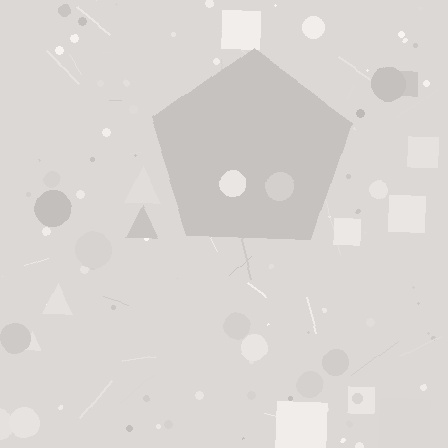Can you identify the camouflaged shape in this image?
The camouflaged shape is a pentagon.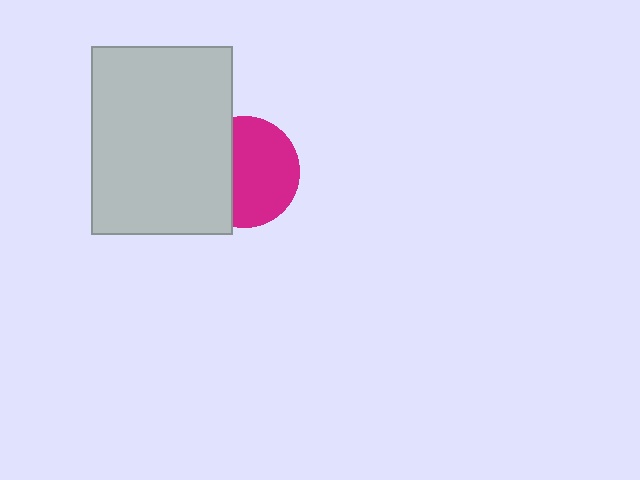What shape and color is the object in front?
The object in front is a light gray rectangle.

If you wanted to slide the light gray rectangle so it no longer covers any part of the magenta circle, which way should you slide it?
Slide it left — that is the most direct way to separate the two shapes.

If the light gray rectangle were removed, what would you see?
You would see the complete magenta circle.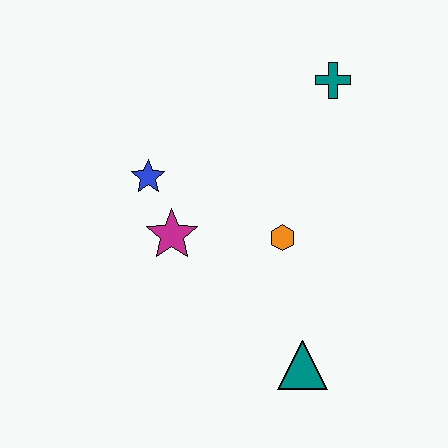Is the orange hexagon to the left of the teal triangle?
Yes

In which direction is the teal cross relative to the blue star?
The teal cross is to the right of the blue star.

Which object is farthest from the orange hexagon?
The teal cross is farthest from the orange hexagon.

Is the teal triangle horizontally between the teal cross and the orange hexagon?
Yes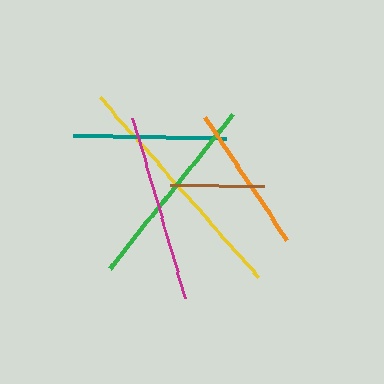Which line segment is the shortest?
The brown line is the shortest at approximately 94 pixels.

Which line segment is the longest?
The yellow line is the longest at approximately 240 pixels.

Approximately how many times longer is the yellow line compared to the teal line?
The yellow line is approximately 1.6 times the length of the teal line.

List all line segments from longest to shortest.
From longest to shortest: yellow, green, magenta, teal, orange, brown.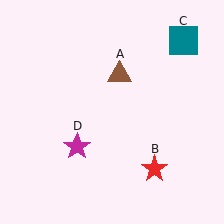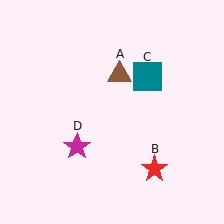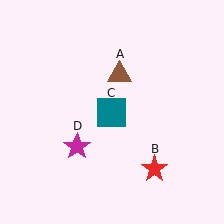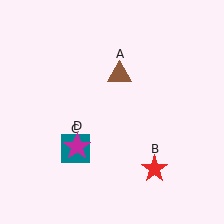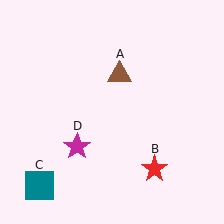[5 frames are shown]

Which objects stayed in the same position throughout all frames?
Brown triangle (object A) and red star (object B) and magenta star (object D) remained stationary.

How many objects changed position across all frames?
1 object changed position: teal square (object C).